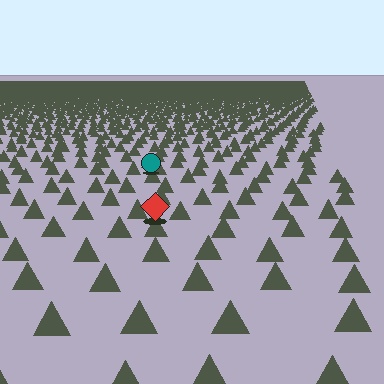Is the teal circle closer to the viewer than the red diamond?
No. The red diamond is closer — you can tell from the texture gradient: the ground texture is coarser near it.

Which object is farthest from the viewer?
The teal circle is farthest from the viewer. It appears smaller and the ground texture around it is denser.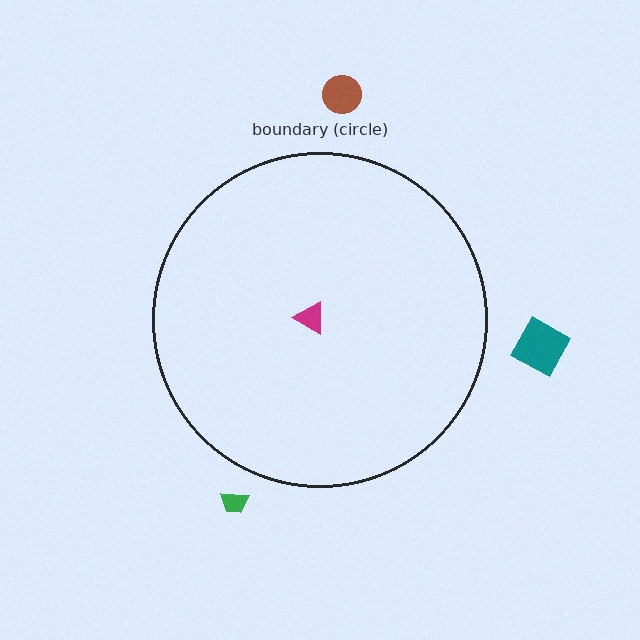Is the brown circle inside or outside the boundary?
Outside.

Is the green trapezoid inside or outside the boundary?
Outside.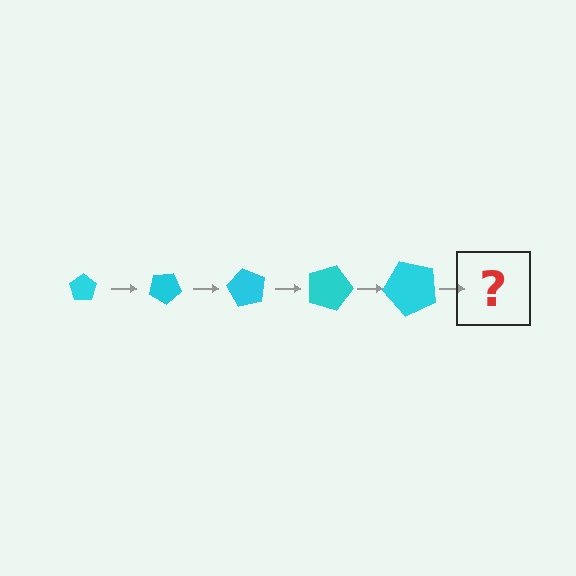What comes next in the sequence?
The next element should be a pentagon, larger than the previous one and rotated 150 degrees from the start.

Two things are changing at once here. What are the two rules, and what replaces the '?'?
The two rules are that the pentagon grows larger each step and it rotates 30 degrees each step. The '?' should be a pentagon, larger than the previous one and rotated 150 degrees from the start.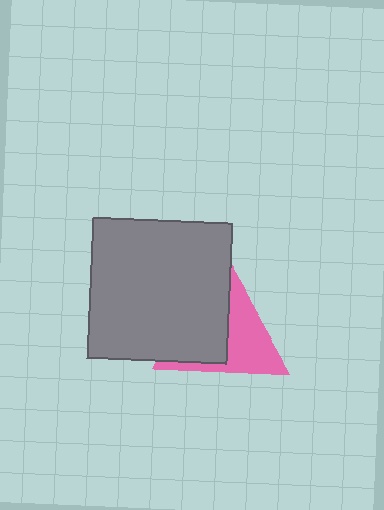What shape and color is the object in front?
The object in front is a gray square.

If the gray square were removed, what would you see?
You would see the complete pink triangle.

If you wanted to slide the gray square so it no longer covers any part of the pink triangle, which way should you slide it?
Slide it left — that is the most direct way to separate the two shapes.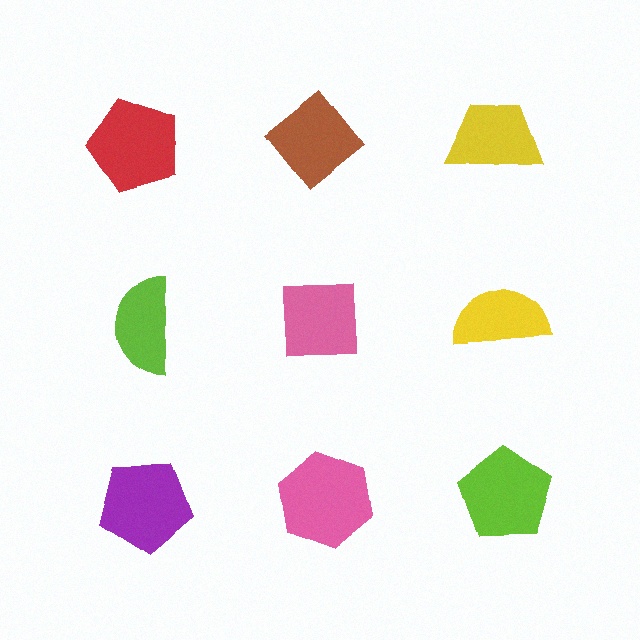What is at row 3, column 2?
A pink hexagon.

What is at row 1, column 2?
A brown diamond.